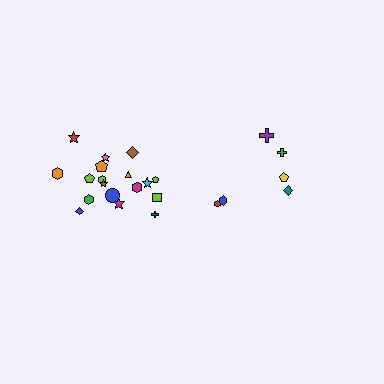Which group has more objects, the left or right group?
The left group.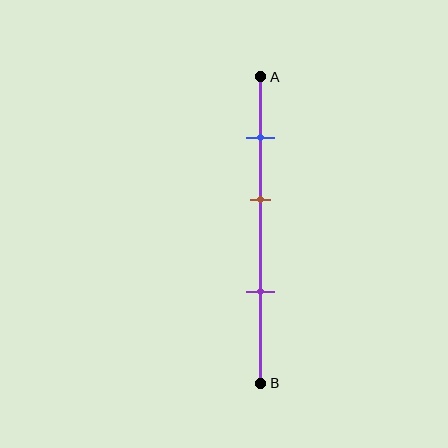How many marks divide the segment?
There are 3 marks dividing the segment.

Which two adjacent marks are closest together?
The blue and brown marks are the closest adjacent pair.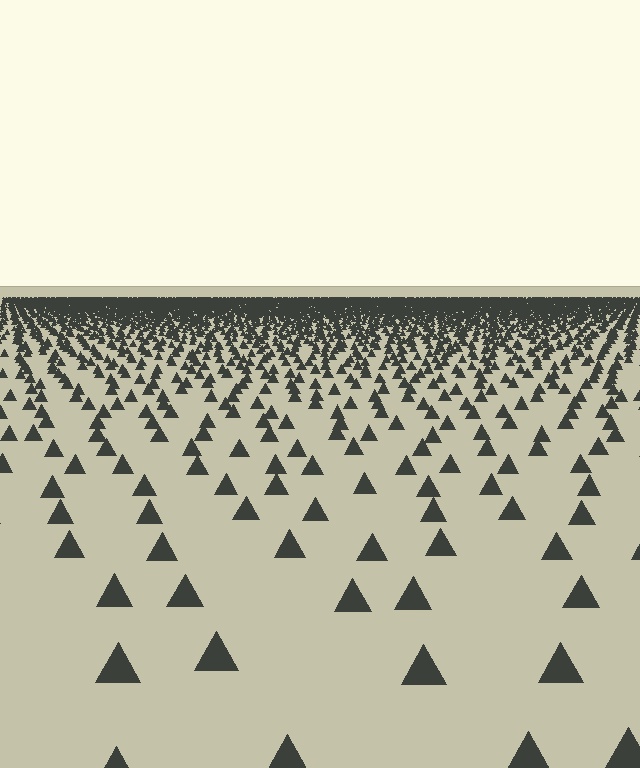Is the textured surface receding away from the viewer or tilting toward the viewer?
The surface is receding away from the viewer. Texture elements get smaller and denser toward the top.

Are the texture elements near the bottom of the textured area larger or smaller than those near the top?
Larger. Near the bottom, elements are closer to the viewer and appear at a bigger on-screen size.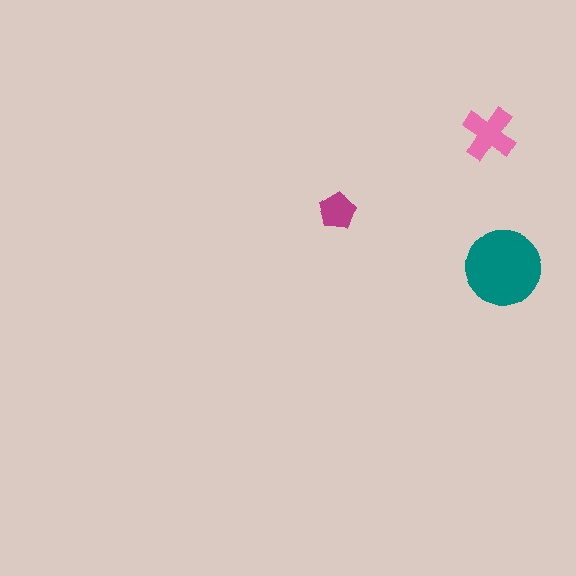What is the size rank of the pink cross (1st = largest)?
2nd.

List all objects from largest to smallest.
The teal circle, the pink cross, the magenta pentagon.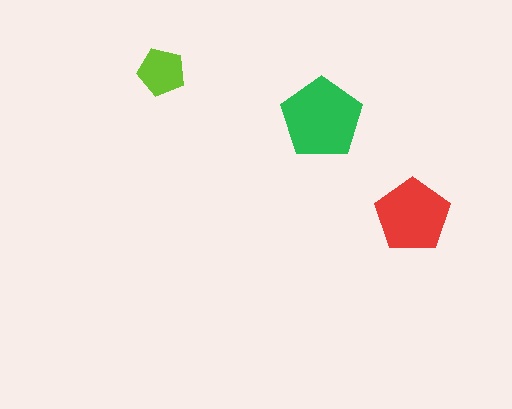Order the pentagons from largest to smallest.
the green one, the red one, the lime one.